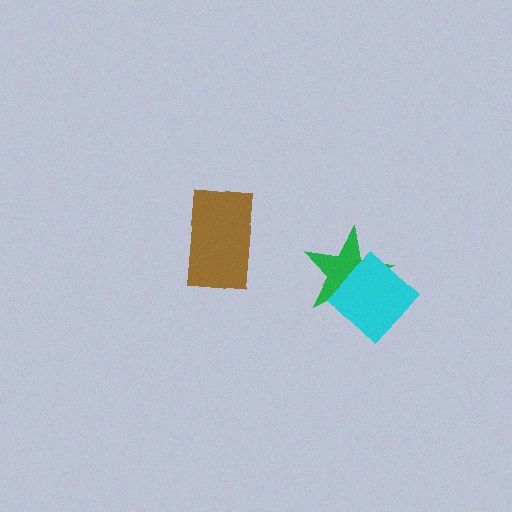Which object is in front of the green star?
The cyan diamond is in front of the green star.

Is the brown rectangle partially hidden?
No, no other shape covers it.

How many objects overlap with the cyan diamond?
1 object overlaps with the cyan diamond.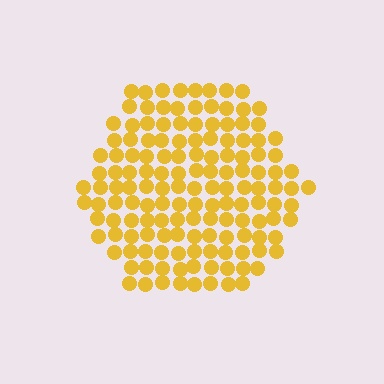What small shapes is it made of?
It is made of small circles.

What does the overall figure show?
The overall figure shows a hexagon.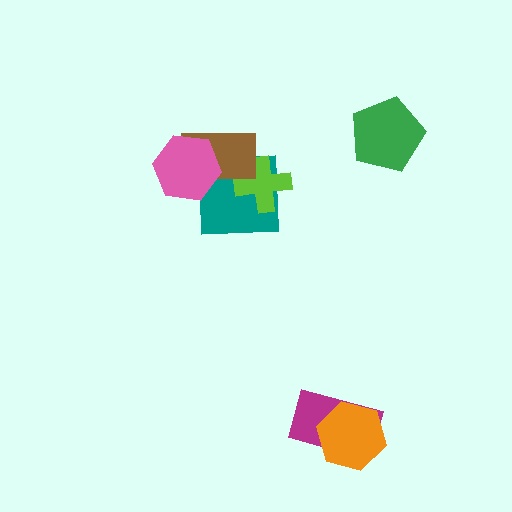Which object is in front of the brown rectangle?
The pink hexagon is in front of the brown rectangle.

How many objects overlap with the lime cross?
2 objects overlap with the lime cross.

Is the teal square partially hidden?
Yes, it is partially covered by another shape.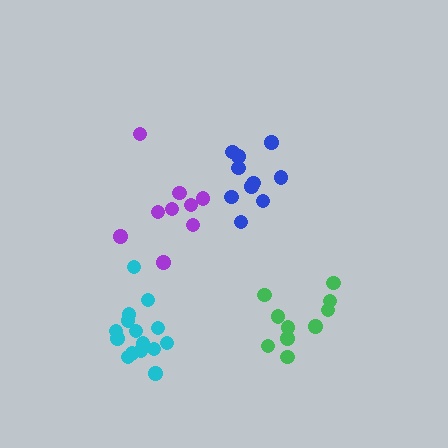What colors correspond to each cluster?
The clusters are colored: purple, green, cyan, blue.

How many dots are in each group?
Group 1: 9 dots, Group 2: 10 dots, Group 3: 15 dots, Group 4: 10 dots (44 total).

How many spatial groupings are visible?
There are 4 spatial groupings.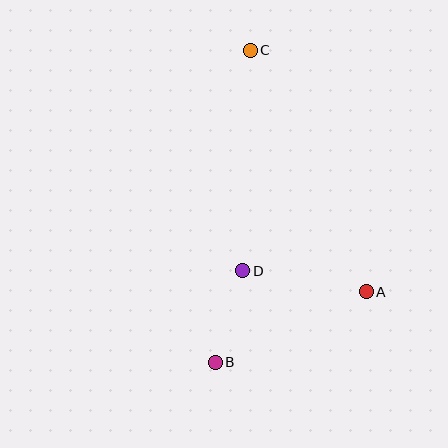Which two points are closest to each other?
Points B and D are closest to each other.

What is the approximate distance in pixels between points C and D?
The distance between C and D is approximately 221 pixels.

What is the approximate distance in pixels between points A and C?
The distance between A and C is approximately 268 pixels.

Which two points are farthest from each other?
Points B and C are farthest from each other.